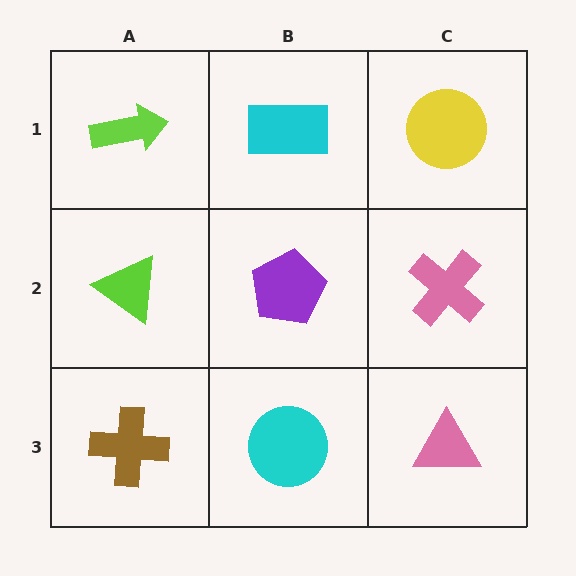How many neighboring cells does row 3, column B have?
3.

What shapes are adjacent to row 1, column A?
A lime triangle (row 2, column A), a cyan rectangle (row 1, column B).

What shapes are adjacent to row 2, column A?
A lime arrow (row 1, column A), a brown cross (row 3, column A), a purple pentagon (row 2, column B).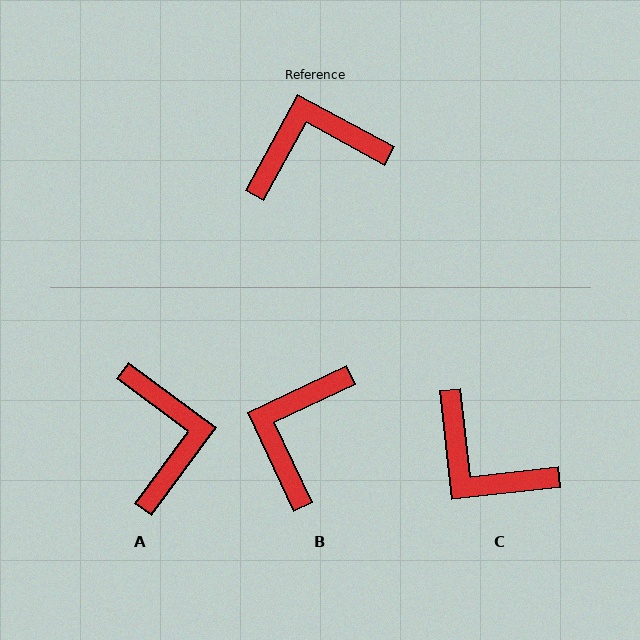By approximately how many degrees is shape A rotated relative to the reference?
Approximately 98 degrees clockwise.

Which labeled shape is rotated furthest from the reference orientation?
C, about 125 degrees away.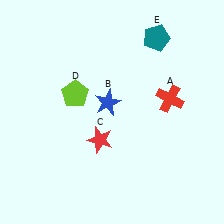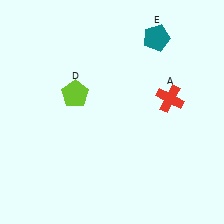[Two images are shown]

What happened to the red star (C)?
The red star (C) was removed in Image 2. It was in the bottom-left area of Image 1.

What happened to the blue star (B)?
The blue star (B) was removed in Image 2. It was in the top-left area of Image 1.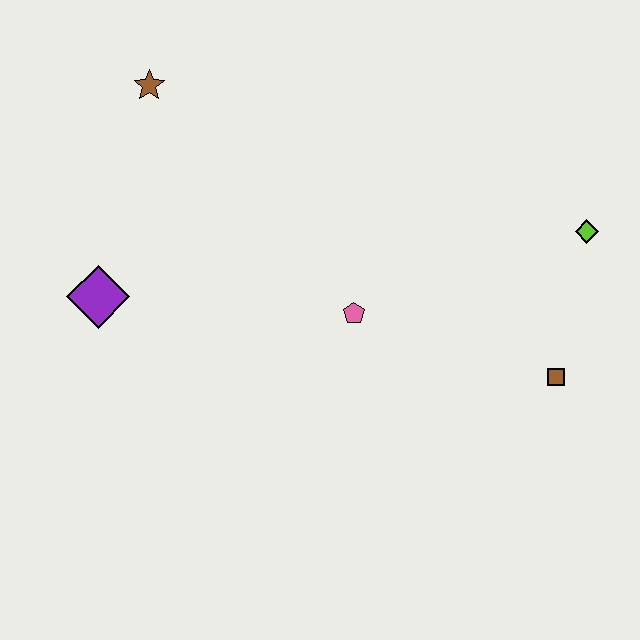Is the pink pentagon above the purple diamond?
No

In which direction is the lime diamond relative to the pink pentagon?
The lime diamond is to the right of the pink pentagon.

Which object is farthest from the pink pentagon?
The brown star is farthest from the pink pentagon.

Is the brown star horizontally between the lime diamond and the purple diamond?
Yes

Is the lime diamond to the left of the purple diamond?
No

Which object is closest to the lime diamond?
The brown square is closest to the lime diamond.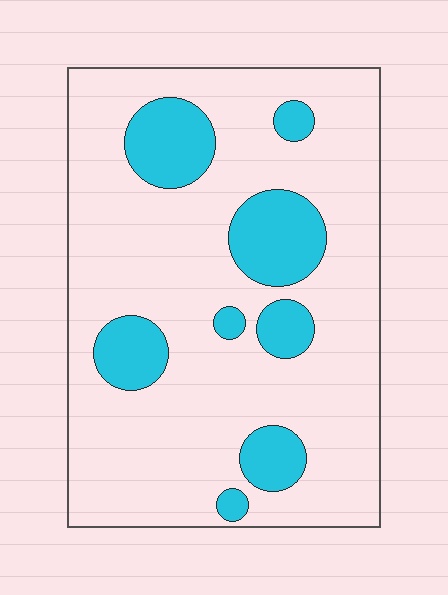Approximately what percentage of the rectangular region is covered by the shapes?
Approximately 20%.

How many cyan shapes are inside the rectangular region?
8.